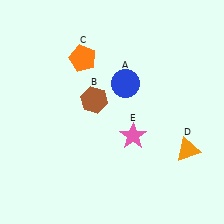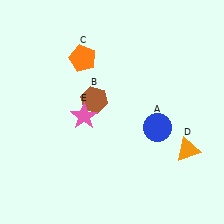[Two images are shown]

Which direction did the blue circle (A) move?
The blue circle (A) moved down.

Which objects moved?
The objects that moved are: the blue circle (A), the pink star (E).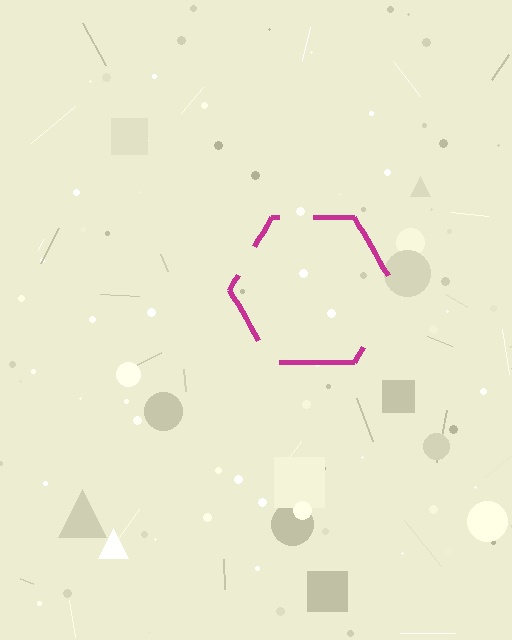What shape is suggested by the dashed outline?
The dashed outline suggests a hexagon.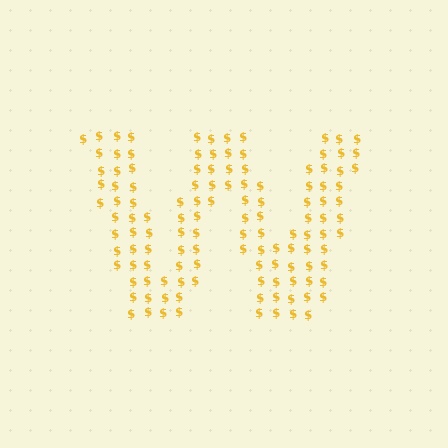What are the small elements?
The small elements are dollar signs.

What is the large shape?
The large shape is the letter W.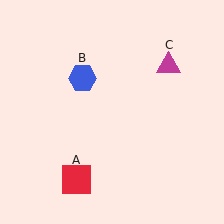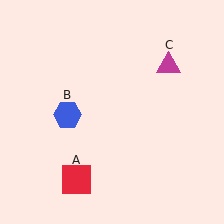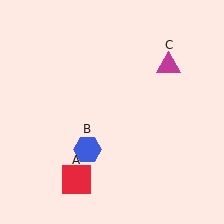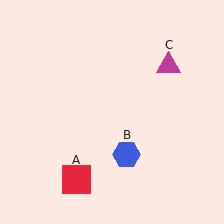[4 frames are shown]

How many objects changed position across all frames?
1 object changed position: blue hexagon (object B).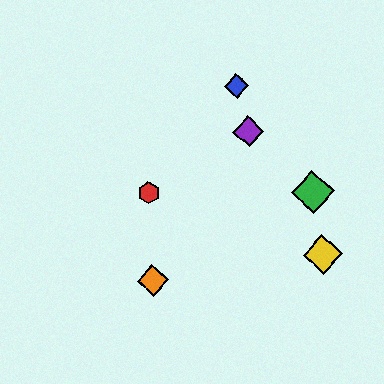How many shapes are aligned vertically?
2 shapes (the red hexagon, the orange diamond) are aligned vertically.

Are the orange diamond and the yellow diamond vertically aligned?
No, the orange diamond is at x≈153 and the yellow diamond is at x≈323.